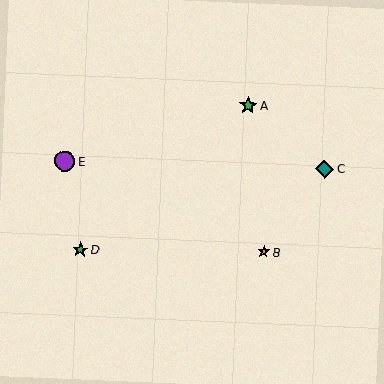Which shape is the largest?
The purple circle (labeled E) is the largest.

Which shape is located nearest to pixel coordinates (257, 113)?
The green star (labeled A) at (248, 106) is nearest to that location.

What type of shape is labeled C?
Shape C is a teal diamond.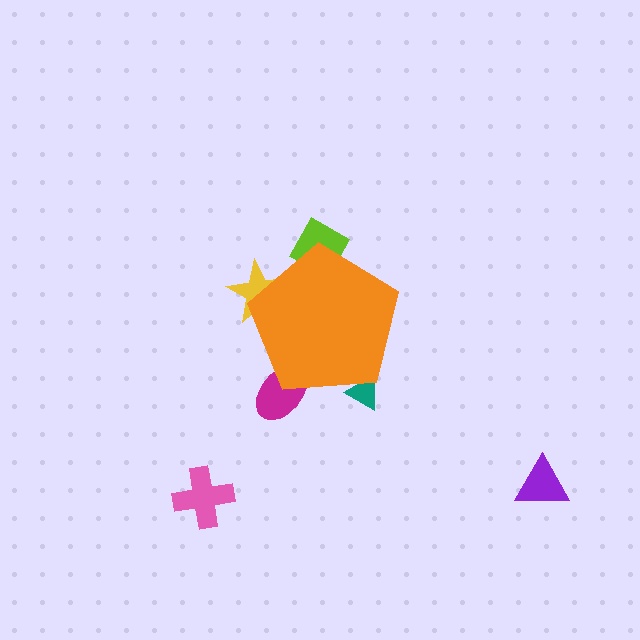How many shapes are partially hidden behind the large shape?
4 shapes are partially hidden.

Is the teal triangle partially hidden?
Yes, the teal triangle is partially hidden behind the orange pentagon.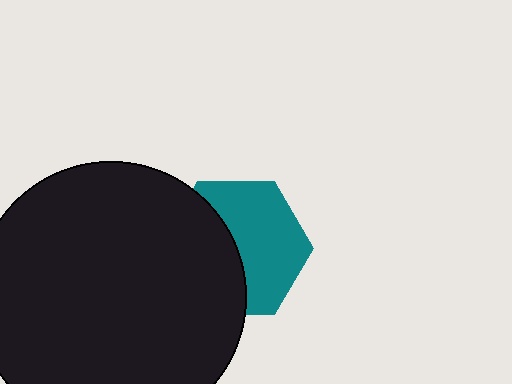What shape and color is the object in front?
The object in front is a black circle.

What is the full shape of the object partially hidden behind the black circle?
The partially hidden object is a teal hexagon.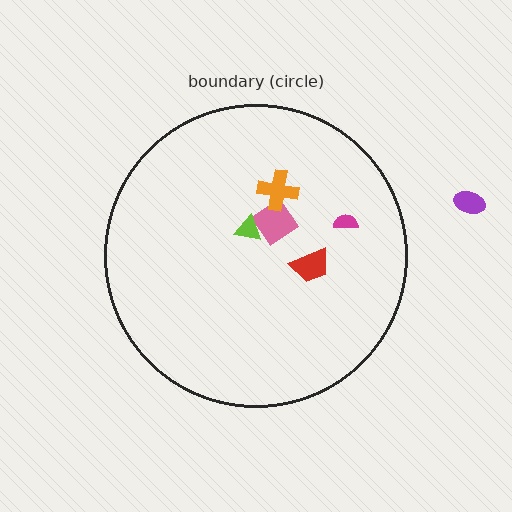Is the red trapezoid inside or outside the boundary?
Inside.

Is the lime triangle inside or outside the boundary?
Inside.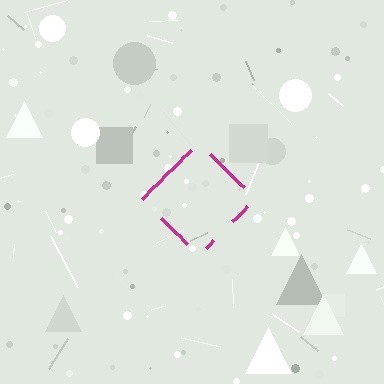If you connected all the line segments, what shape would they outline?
They would outline a diamond.